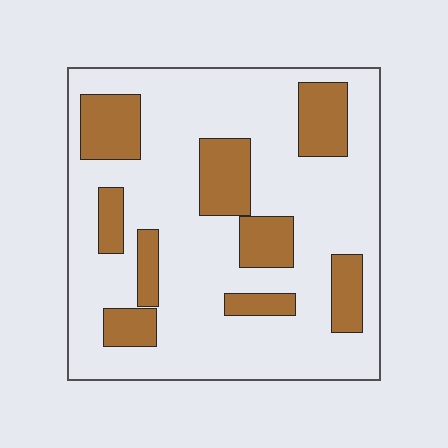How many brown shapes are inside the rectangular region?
9.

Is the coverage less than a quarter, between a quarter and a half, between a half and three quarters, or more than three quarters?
Less than a quarter.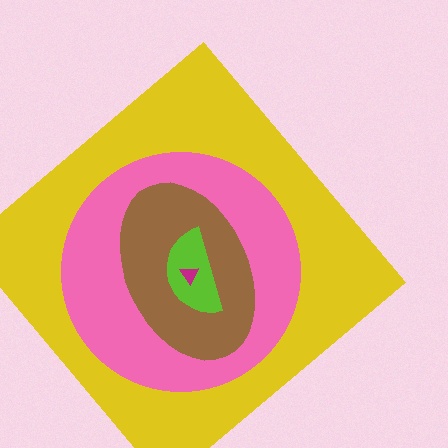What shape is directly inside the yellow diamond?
The pink circle.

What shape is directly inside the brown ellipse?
The lime semicircle.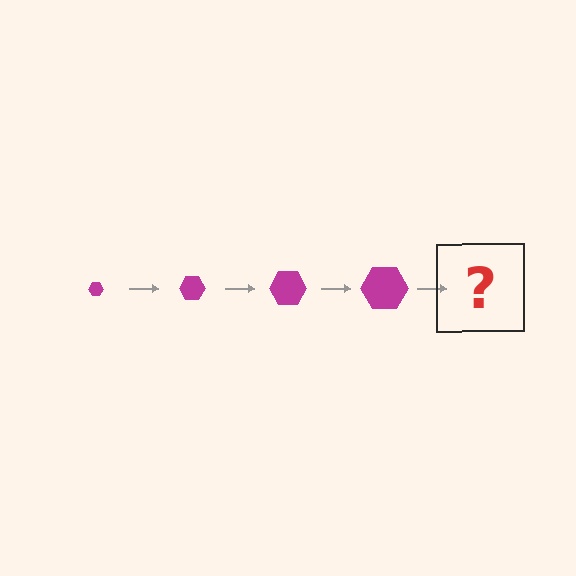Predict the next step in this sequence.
The next step is a magenta hexagon, larger than the previous one.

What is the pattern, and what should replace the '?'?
The pattern is that the hexagon gets progressively larger each step. The '?' should be a magenta hexagon, larger than the previous one.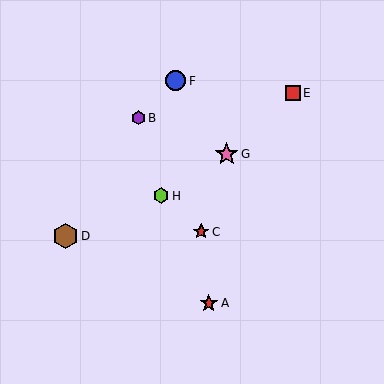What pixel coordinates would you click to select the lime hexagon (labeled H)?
Click at (161, 196) to select the lime hexagon H.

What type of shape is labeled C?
Shape C is a red star.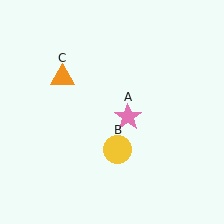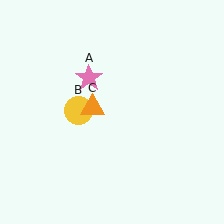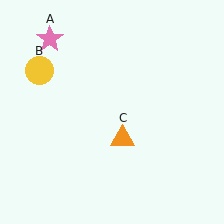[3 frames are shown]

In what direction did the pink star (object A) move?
The pink star (object A) moved up and to the left.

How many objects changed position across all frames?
3 objects changed position: pink star (object A), yellow circle (object B), orange triangle (object C).